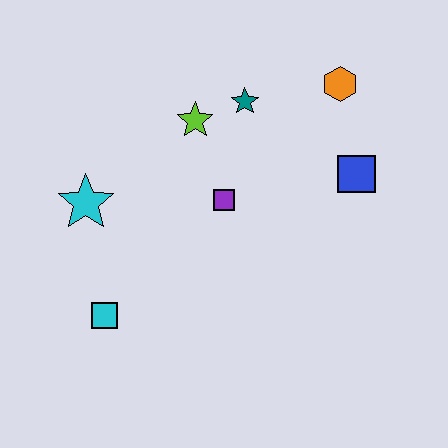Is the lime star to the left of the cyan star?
No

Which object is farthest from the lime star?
The cyan square is farthest from the lime star.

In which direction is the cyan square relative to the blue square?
The cyan square is to the left of the blue square.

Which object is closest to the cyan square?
The cyan star is closest to the cyan square.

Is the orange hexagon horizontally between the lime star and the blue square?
Yes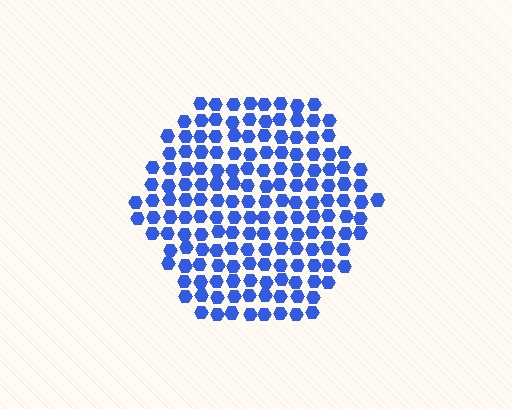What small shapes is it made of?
It is made of small hexagons.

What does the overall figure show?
The overall figure shows a hexagon.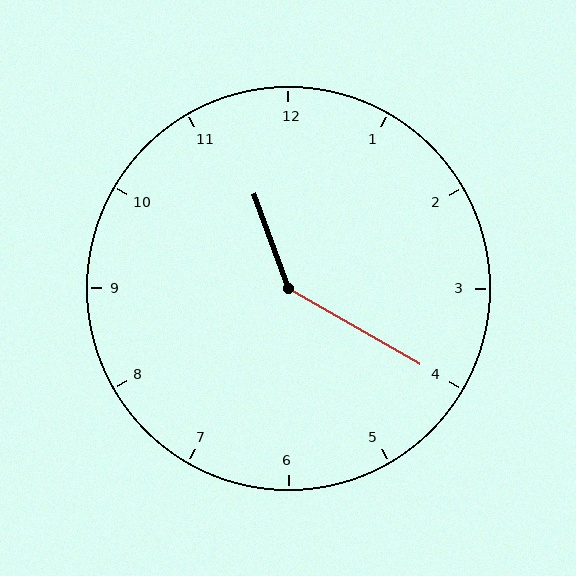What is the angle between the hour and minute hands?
Approximately 140 degrees.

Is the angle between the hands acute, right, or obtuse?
It is obtuse.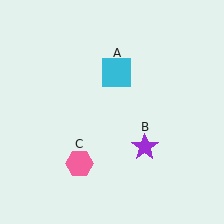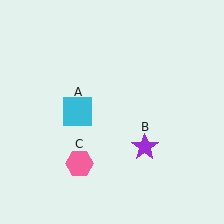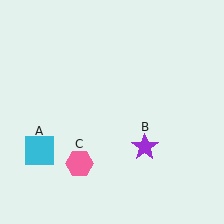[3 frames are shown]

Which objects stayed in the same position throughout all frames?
Purple star (object B) and pink hexagon (object C) remained stationary.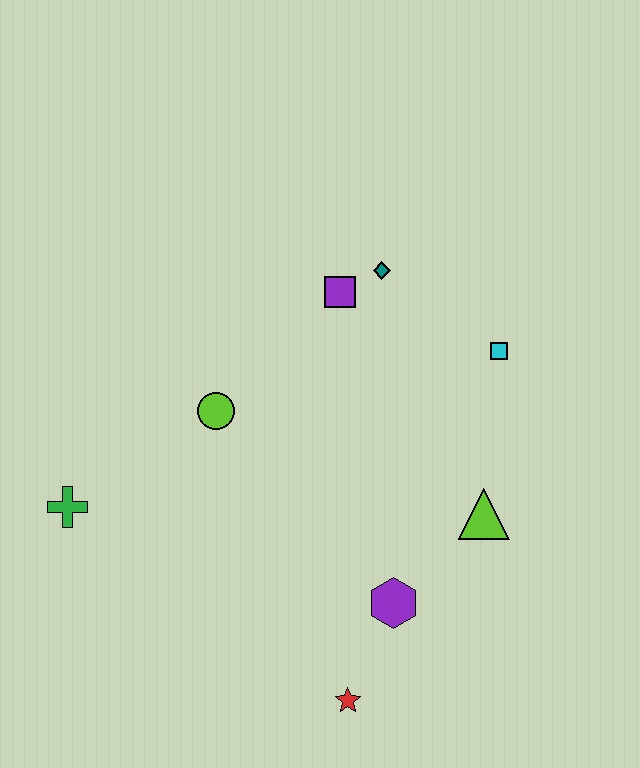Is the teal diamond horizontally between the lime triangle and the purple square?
Yes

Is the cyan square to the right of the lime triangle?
Yes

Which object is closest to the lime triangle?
The purple hexagon is closest to the lime triangle.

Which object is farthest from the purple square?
The red star is farthest from the purple square.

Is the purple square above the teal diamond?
No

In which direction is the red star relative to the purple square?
The red star is below the purple square.